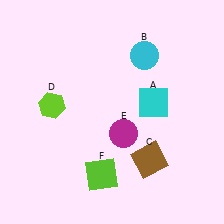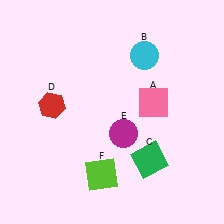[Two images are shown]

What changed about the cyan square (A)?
In Image 1, A is cyan. In Image 2, it changed to pink.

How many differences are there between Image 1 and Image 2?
There are 3 differences between the two images.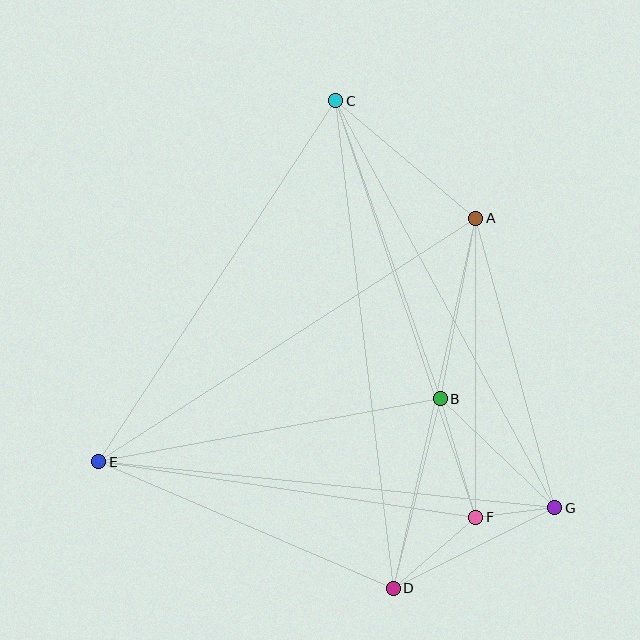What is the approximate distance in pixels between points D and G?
The distance between D and G is approximately 181 pixels.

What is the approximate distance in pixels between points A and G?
The distance between A and G is approximately 300 pixels.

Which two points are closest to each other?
Points F and G are closest to each other.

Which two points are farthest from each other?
Points C and D are farthest from each other.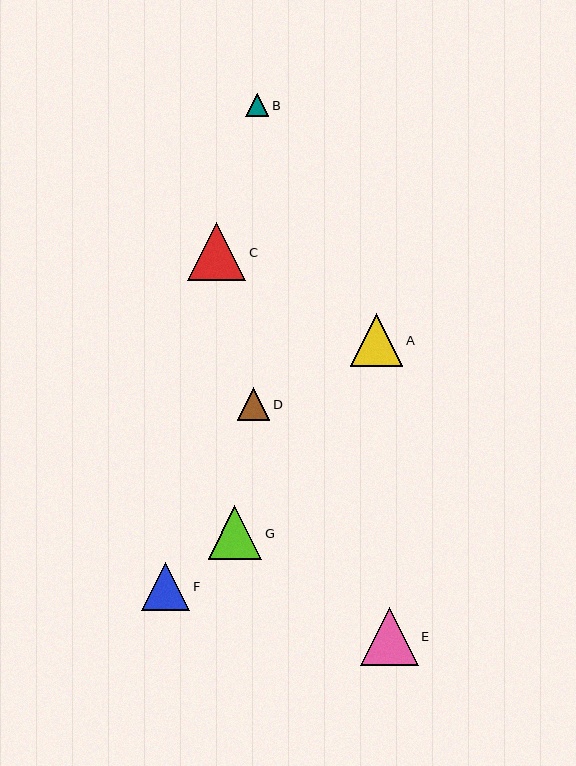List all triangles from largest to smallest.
From largest to smallest: E, C, G, A, F, D, B.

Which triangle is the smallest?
Triangle B is the smallest with a size of approximately 23 pixels.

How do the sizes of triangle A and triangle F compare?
Triangle A and triangle F are approximately the same size.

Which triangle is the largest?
Triangle E is the largest with a size of approximately 58 pixels.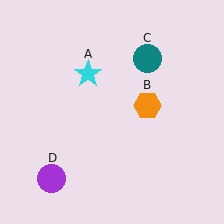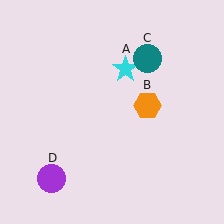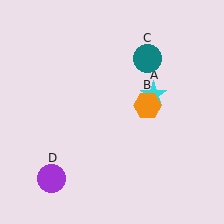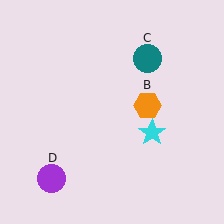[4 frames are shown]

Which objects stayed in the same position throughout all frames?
Orange hexagon (object B) and teal circle (object C) and purple circle (object D) remained stationary.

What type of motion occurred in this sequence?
The cyan star (object A) rotated clockwise around the center of the scene.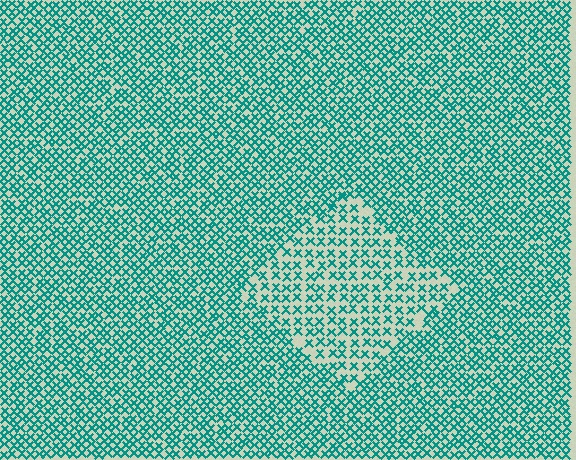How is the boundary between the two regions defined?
The boundary is defined by a change in element density (approximately 1.7x ratio). All elements are the same color, size, and shape.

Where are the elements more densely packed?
The elements are more densely packed outside the diamond boundary.